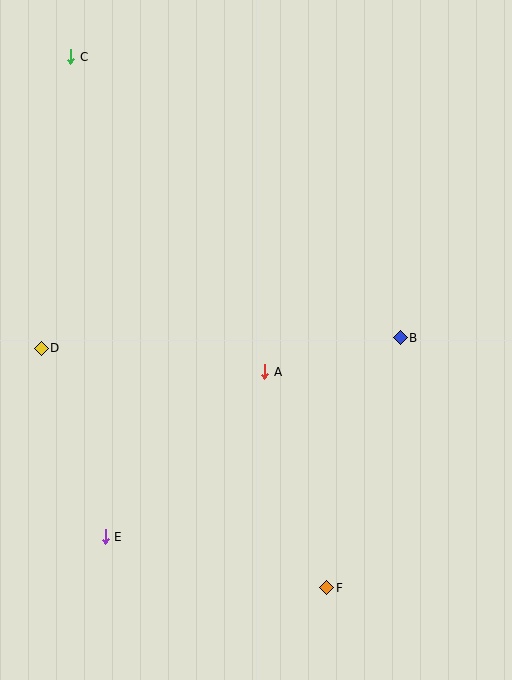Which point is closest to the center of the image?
Point A at (265, 372) is closest to the center.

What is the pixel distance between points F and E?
The distance between F and E is 227 pixels.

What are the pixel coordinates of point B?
Point B is at (400, 338).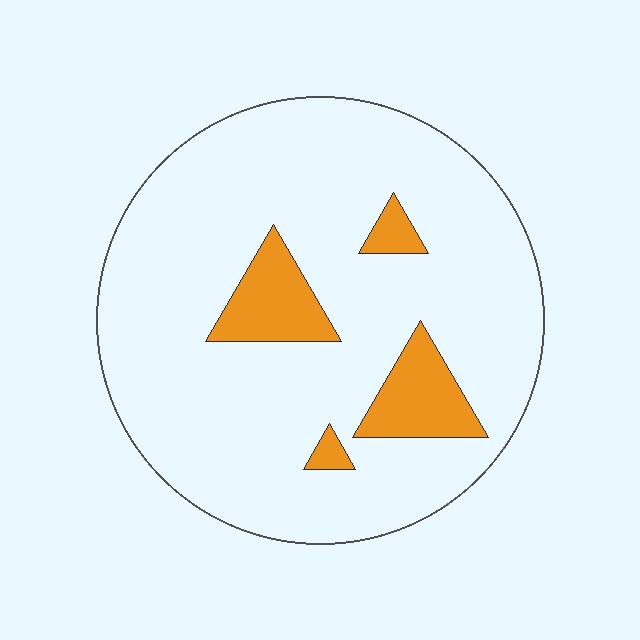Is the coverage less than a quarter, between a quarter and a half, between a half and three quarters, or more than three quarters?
Less than a quarter.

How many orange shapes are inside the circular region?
4.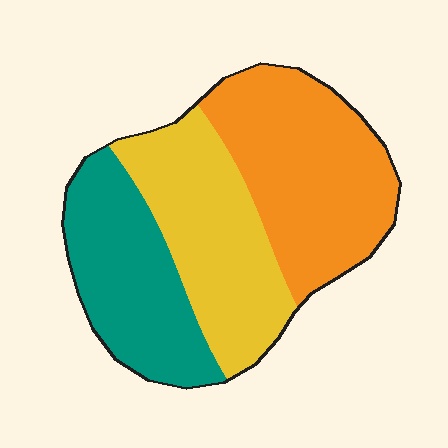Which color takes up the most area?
Orange, at roughly 40%.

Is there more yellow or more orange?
Orange.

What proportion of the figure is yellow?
Yellow covers 33% of the figure.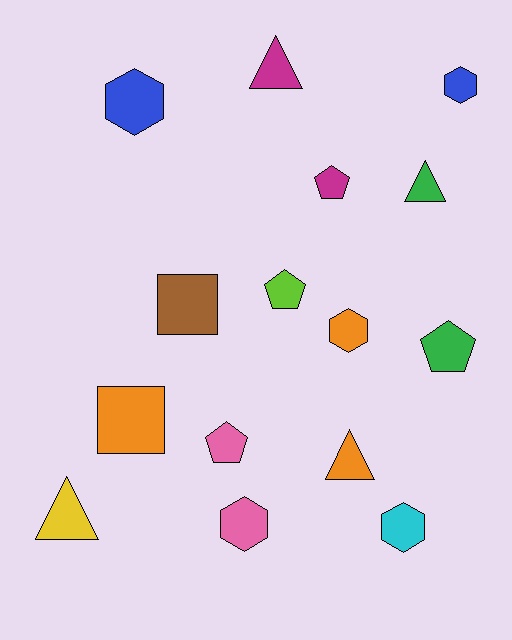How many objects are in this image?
There are 15 objects.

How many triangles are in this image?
There are 4 triangles.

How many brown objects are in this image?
There is 1 brown object.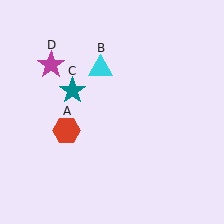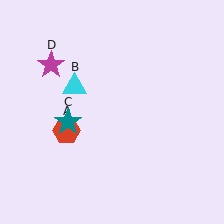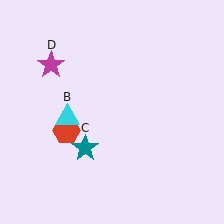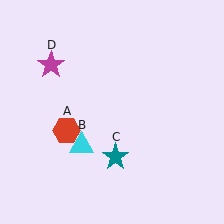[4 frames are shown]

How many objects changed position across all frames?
2 objects changed position: cyan triangle (object B), teal star (object C).